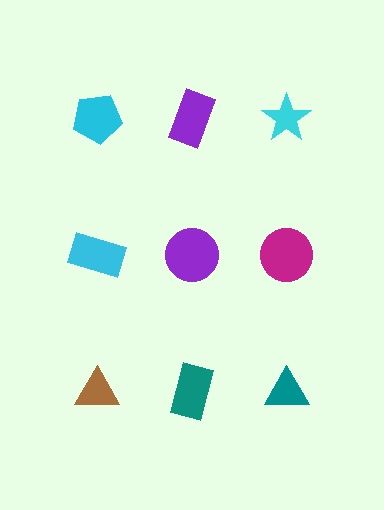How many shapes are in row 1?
3 shapes.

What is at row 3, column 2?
A teal rectangle.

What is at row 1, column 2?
A purple rectangle.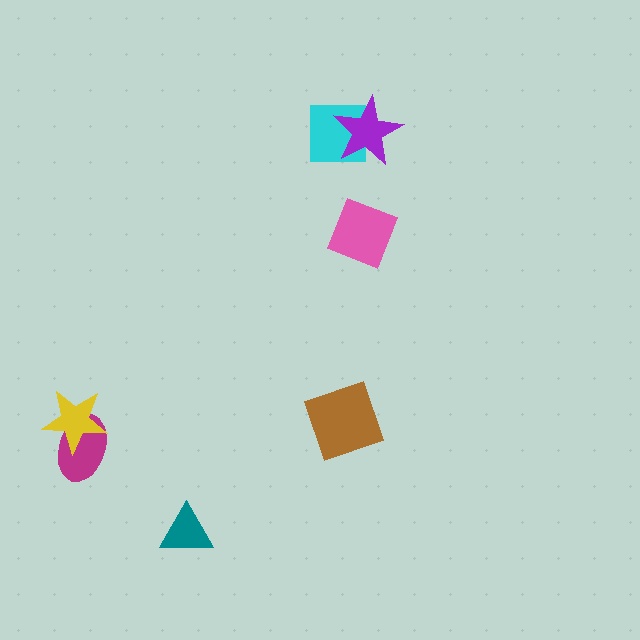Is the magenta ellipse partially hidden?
Yes, it is partially covered by another shape.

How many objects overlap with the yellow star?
1 object overlaps with the yellow star.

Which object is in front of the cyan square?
The purple star is in front of the cyan square.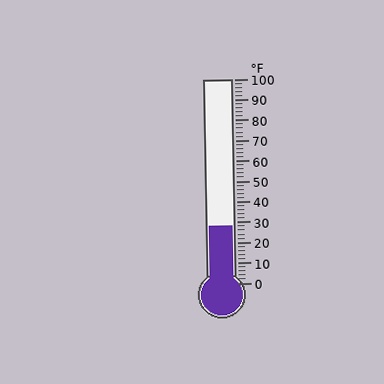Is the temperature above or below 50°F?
The temperature is below 50°F.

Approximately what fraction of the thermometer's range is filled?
The thermometer is filled to approximately 30% of its range.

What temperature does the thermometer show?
The thermometer shows approximately 28°F.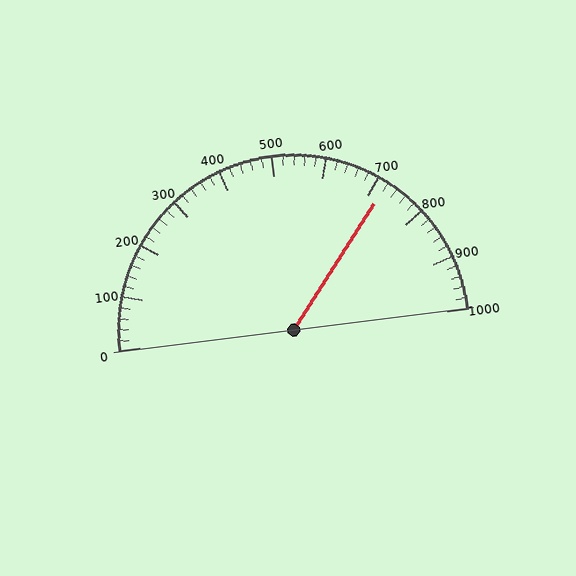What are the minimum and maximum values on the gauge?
The gauge ranges from 0 to 1000.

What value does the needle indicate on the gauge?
The needle indicates approximately 720.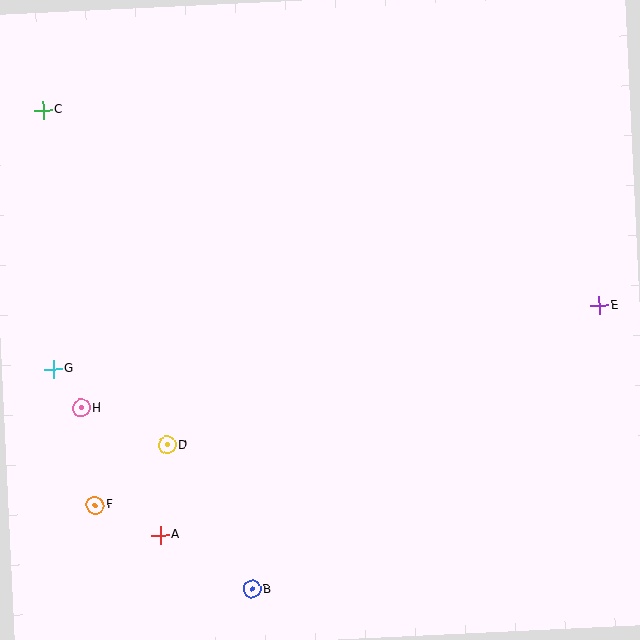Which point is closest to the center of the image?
Point D at (167, 445) is closest to the center.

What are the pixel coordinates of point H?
Point H is at (81, 408).